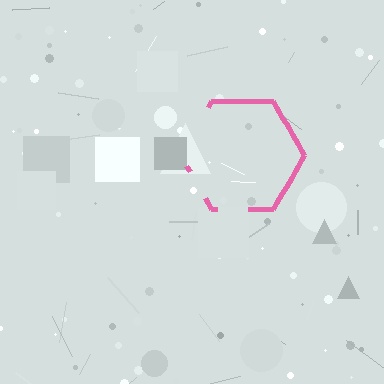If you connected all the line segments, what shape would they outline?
They would outline a hexagon.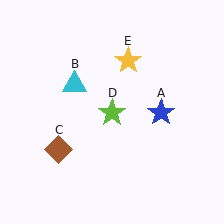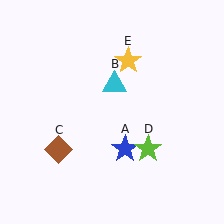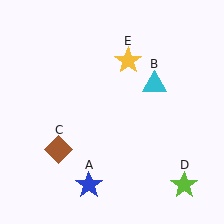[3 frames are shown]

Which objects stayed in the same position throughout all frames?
Brown diamond (object C) and yellow star (object E) remained stationary.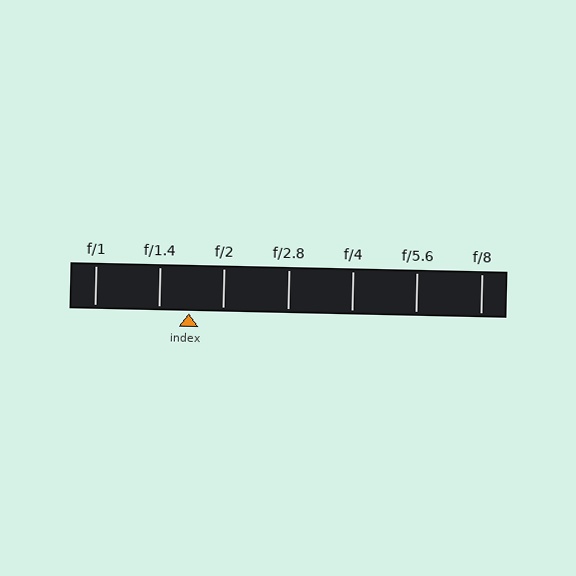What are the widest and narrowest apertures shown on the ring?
The widest aperture shown is f/1 and the narrowest is f/8.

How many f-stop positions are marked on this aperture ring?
There are 7 f-stop positions marked.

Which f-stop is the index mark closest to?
The index mark is closest to f/1.4.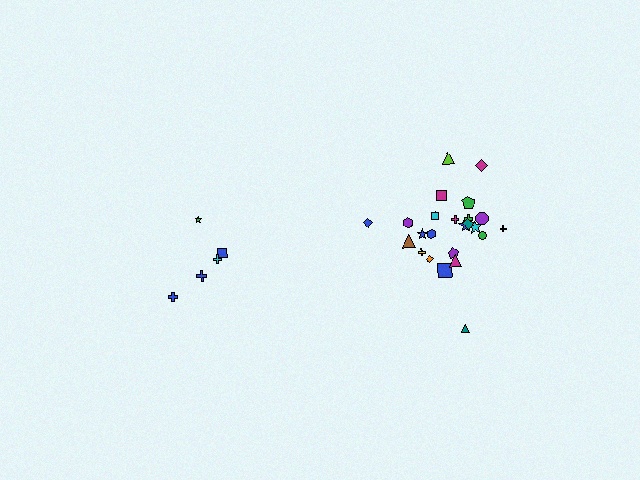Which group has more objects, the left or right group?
The right group.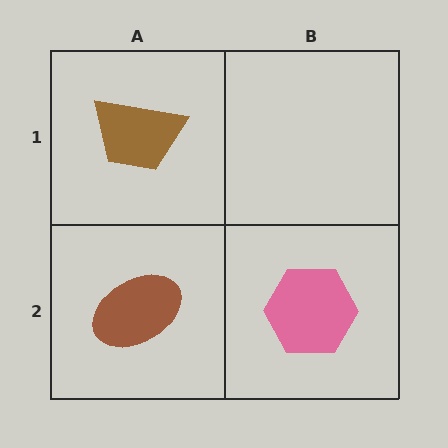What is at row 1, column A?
A brown trapezoid.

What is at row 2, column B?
A pink hexagon.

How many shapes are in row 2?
2 shapes.